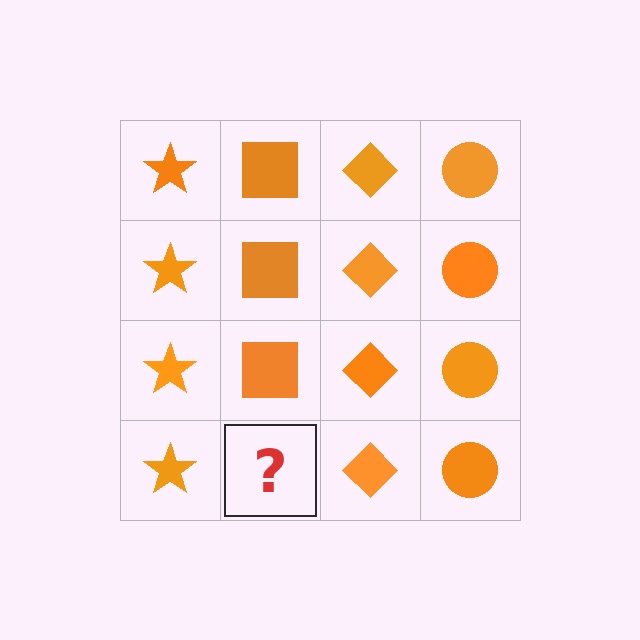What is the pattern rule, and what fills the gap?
The rule is that each column has a consistent shape. The gap should be filled with an orange square.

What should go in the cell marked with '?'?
The missing cell should contain an orange square.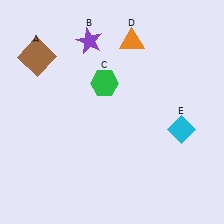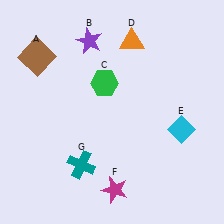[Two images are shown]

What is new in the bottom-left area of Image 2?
A teal cross (G) was added in the bottom-left area of Image 2.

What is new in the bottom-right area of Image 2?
A magenta star (F) was added in the bottom-right area of Image 2.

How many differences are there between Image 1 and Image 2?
There are 2 differences between the two images.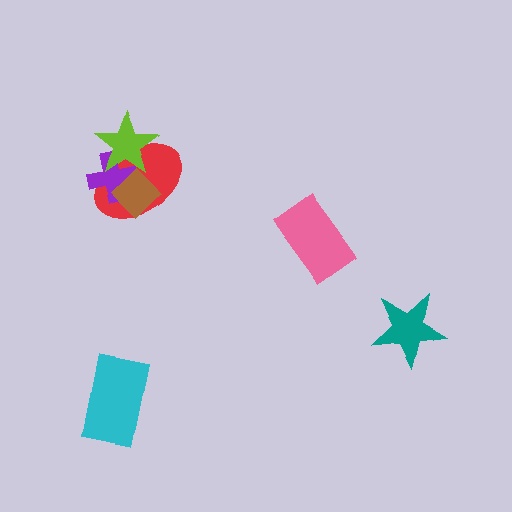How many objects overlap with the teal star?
0 objects overlap with the teal star.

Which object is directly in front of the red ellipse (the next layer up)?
The purple cross is directly in front of the red ellipse.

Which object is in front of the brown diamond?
The lime star is in front of the brown diamond.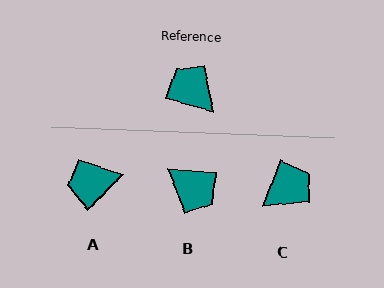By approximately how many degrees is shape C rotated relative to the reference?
Approximately 96 degrees clockwise.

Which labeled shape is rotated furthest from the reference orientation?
B, about 168 degrees away.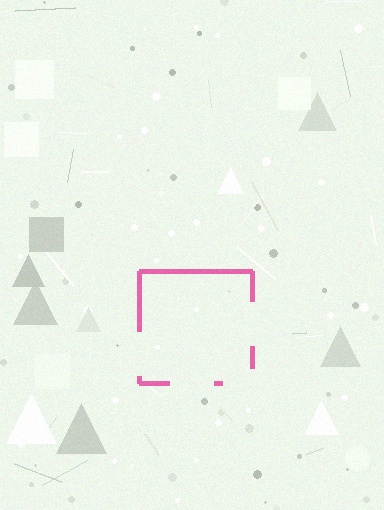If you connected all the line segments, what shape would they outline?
They would outline a square.